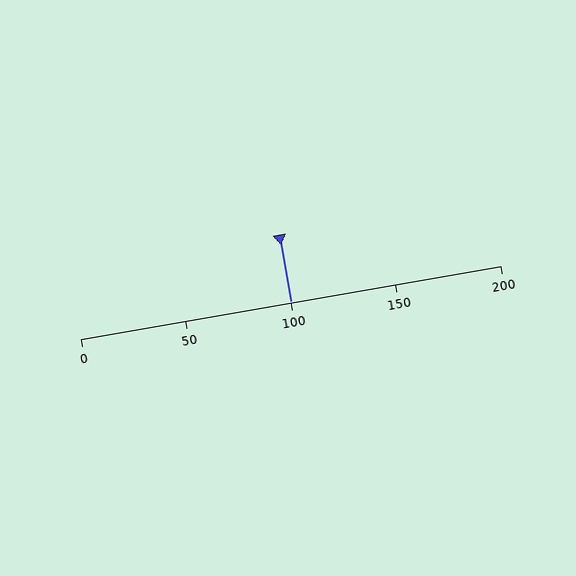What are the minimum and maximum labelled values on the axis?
The axis runs from 0 to 200.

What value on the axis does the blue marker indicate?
The marker indicates approximately 100.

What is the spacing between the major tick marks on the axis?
The major ticks are spaced 50 apart.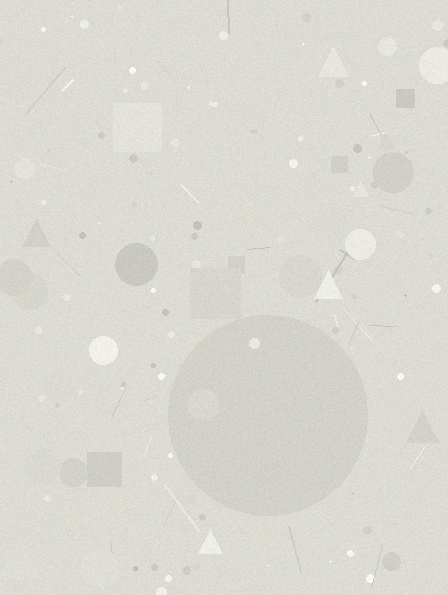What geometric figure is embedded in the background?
A circle is embedded in the background.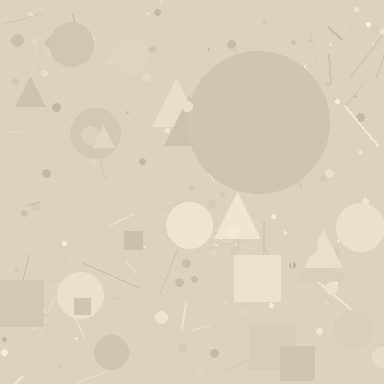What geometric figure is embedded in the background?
A circle is embedded in the background.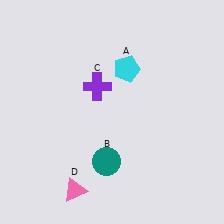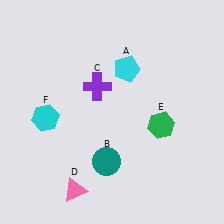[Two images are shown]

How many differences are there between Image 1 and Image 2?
There are 2 differences between the two images.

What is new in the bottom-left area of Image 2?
A cyan hexagon (F) was added in the bottom-left area of Image 2.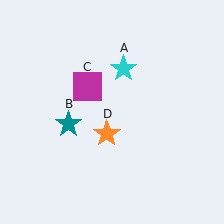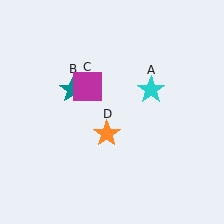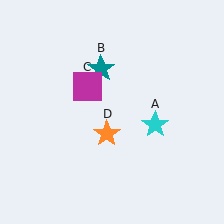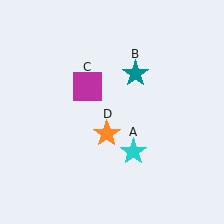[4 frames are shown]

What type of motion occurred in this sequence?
The cyan star (object A), teal star (object B) rotated clockwise around the center of the scene.